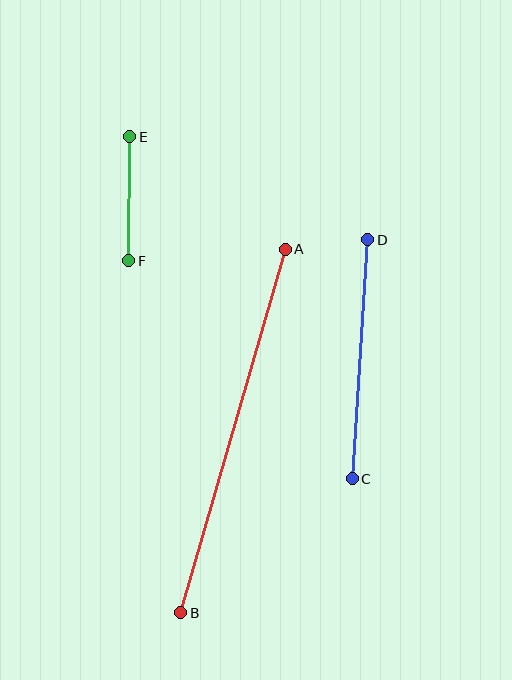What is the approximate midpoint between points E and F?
The midpoint is at approximately (129, 199) pixels.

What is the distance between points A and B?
The distance is approximately 378 pixels.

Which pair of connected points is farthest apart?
Points A and B are farthest apart.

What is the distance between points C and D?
The distance is approximately 240 pixels.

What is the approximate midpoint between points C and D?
The midpoint is at approximately (360, 359) pixels.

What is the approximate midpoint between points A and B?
The midpoint is at approximately (233, 431) pixels.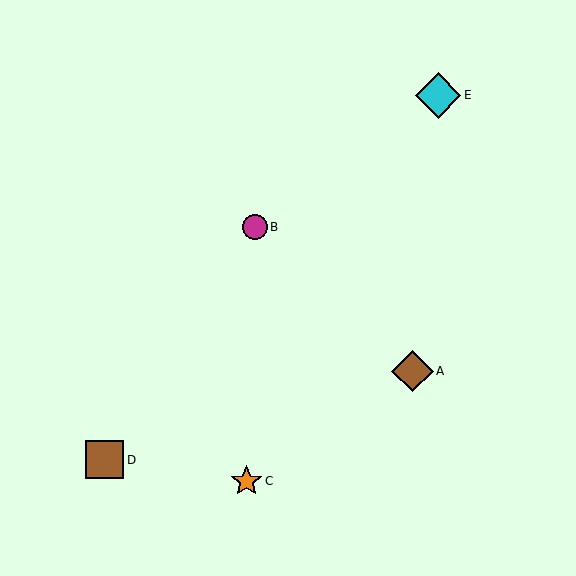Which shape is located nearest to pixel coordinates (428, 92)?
The cyan diamond (labeled E) at (438, 95) is nearest to that location.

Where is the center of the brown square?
The center of the brown square is at (104, 460).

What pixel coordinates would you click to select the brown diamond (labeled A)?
Click at (413, 371) to select the brown diamond A.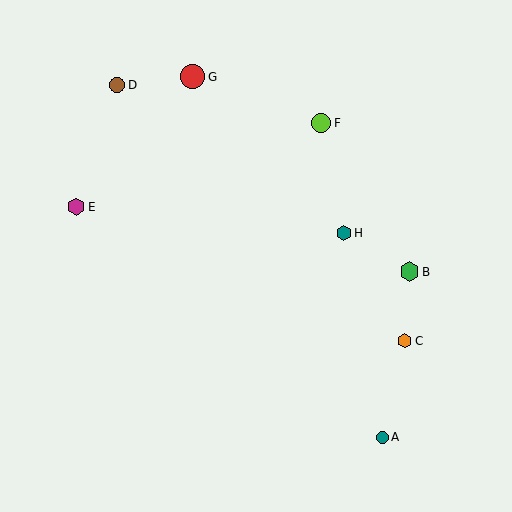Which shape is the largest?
The red circle (labeled G) is the largest.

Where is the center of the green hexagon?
The center of the green hexagon is at (409, 272).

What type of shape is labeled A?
Shape A is a teal circle.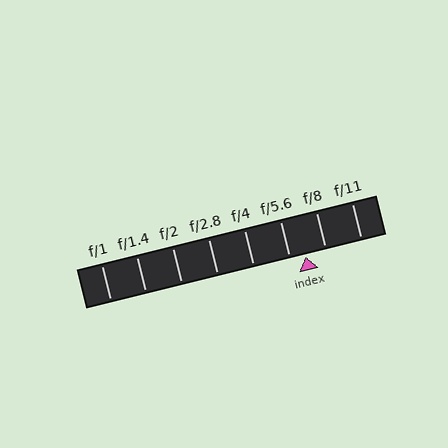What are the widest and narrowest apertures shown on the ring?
The widest aperture shown is f/1 and the narrowest is f/11.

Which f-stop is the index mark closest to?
The index mark is closest to f/5.6.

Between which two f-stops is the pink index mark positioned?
The index mark is between f/5.6 and f/8.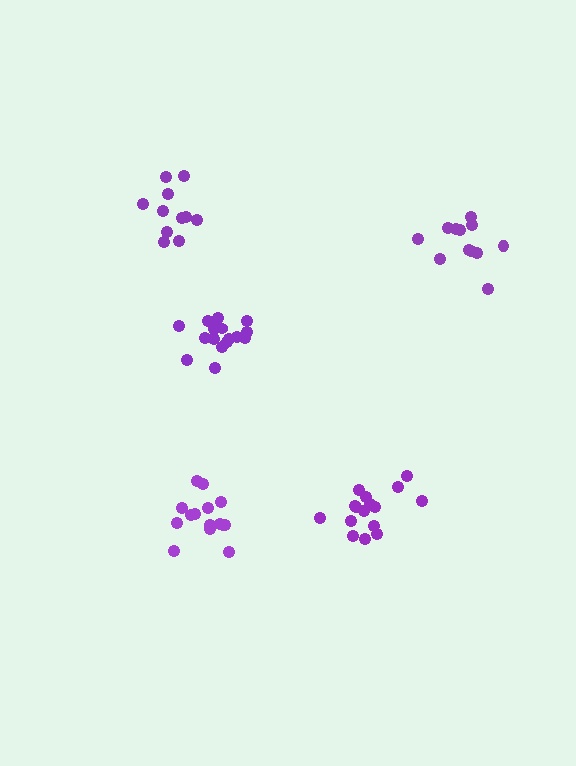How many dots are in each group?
Group 1: 11 dots, Group 2: 15 dots, Group 3: 16 dots, Group 4: 16 dots, Group 5: 12 dots (70 total).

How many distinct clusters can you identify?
There are 5 distinct clusters.